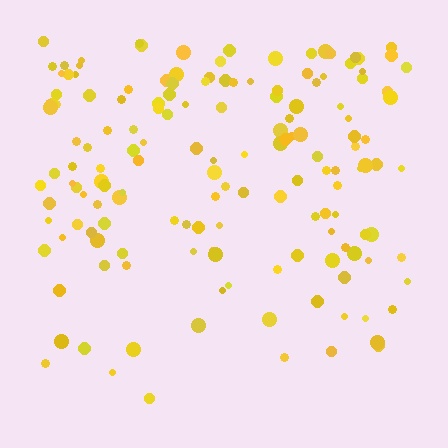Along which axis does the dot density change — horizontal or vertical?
Vertical.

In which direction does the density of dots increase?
From bottom to top, with the top side densest.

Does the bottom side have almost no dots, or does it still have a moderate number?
Still a moderate number, just noticeably fewer than the top.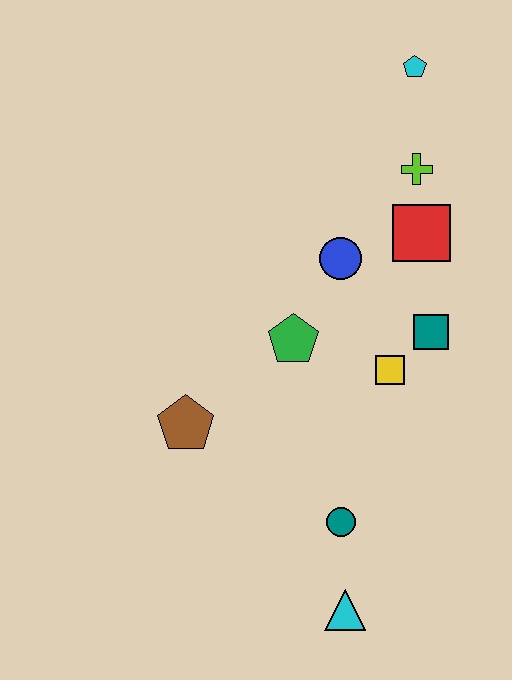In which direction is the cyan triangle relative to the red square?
The cyan triangle is below the red square.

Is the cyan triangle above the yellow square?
No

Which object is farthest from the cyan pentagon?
The cyan triangle is farthest from the cyan pentagon.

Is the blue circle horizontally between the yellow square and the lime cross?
No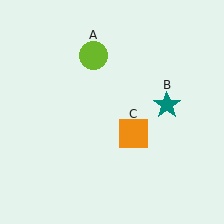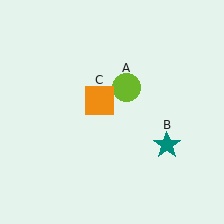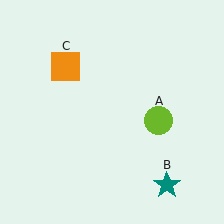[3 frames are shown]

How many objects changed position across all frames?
3 objects changed position: lime circle (object A), teal star (object B), orange square (object C).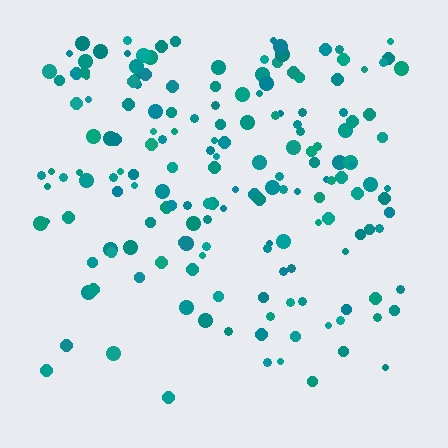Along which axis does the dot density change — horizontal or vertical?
Vertical.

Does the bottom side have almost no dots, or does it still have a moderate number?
Still a moderate number, just noticeably fewer than the top.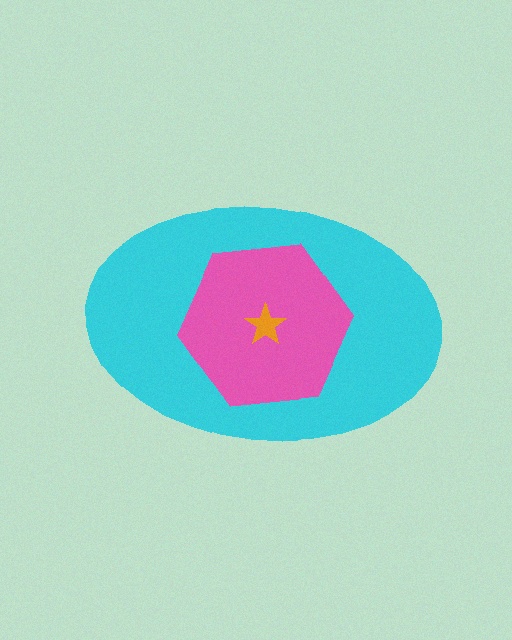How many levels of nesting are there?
3.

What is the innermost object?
The orange star.